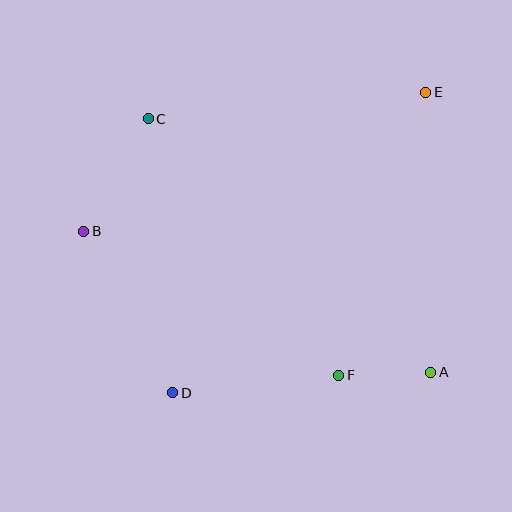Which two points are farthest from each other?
Points D and E are farthest from each other.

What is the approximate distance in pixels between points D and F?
The distance between D and F is approximately 166 pixels.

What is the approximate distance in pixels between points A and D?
The distance between A and D is approximately 259 pixels.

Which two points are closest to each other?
Points A and F are closest to each other.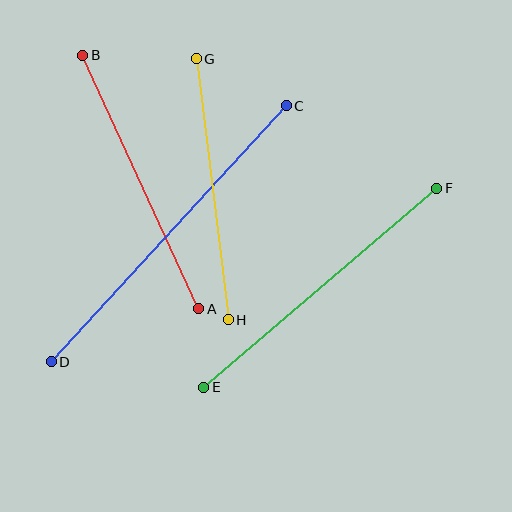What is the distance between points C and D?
The distance is approximately 347 pixels.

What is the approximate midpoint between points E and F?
The midpoint is at approximately (320, 288) pixels.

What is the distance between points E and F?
The distance is approximately 306 pixels.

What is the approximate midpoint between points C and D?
The midpoint is at approximately (169, 234) pixels.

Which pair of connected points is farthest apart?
Points C and D are farthest apart.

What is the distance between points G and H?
The distance is approximately 263 pixels.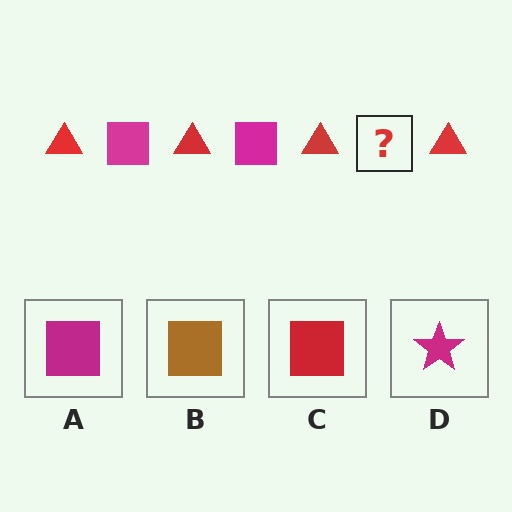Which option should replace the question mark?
Option A.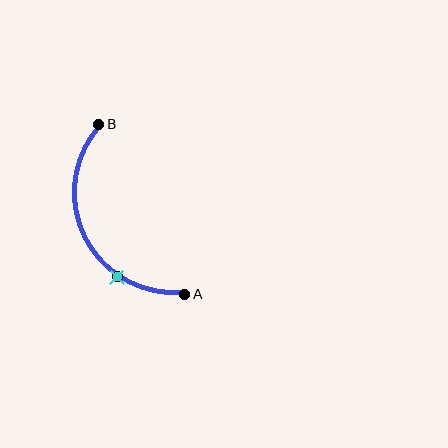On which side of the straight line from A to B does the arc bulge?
The arc bulges to the left of the straight line connecting A and B.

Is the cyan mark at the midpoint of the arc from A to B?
No. The cyan mark lies on the arc but is closer to endpoint A. The arc midpoint would be at the point on the curve equidistant along the arc from both A and B.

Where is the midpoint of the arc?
The arc midpoint is the point on the curve farthest from the straight line joining A and B. It sits to the left of that line.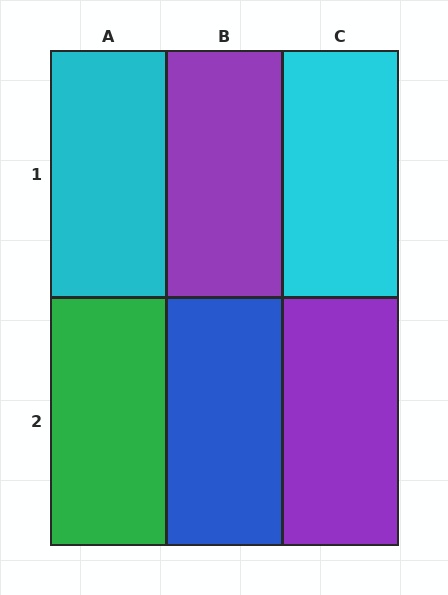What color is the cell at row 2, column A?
Green.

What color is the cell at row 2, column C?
Purple.